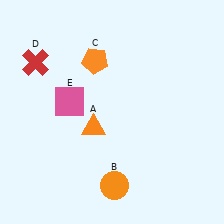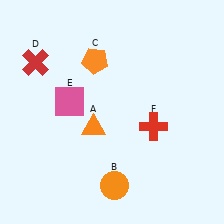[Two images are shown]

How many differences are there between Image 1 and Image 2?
There is 1 difference between the two images.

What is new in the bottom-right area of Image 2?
A red cross (F) was added in the bottom-right area of Image 2.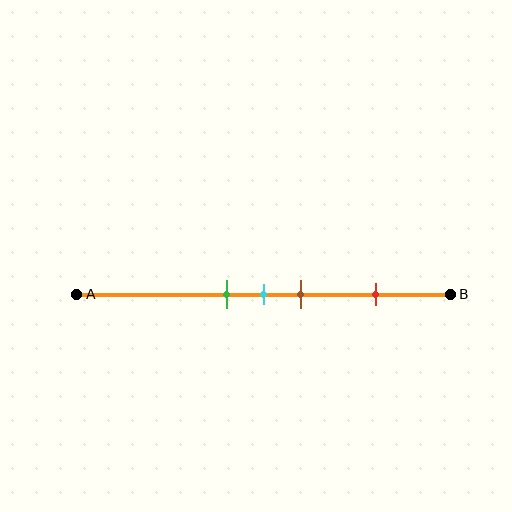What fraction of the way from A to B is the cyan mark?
The cyan mark is approximately 50% (0.5) of the way from A to B.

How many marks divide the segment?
There are 4 marks dividing the segment.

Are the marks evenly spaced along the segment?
No, the marks are not evenly spaced.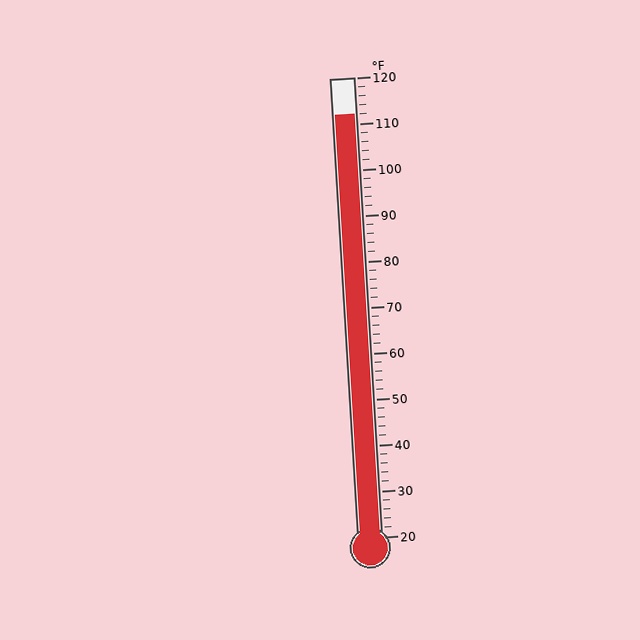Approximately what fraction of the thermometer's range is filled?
The thermometer is filled to approximately 90% of its range.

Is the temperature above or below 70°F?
The temperature is above 70°F.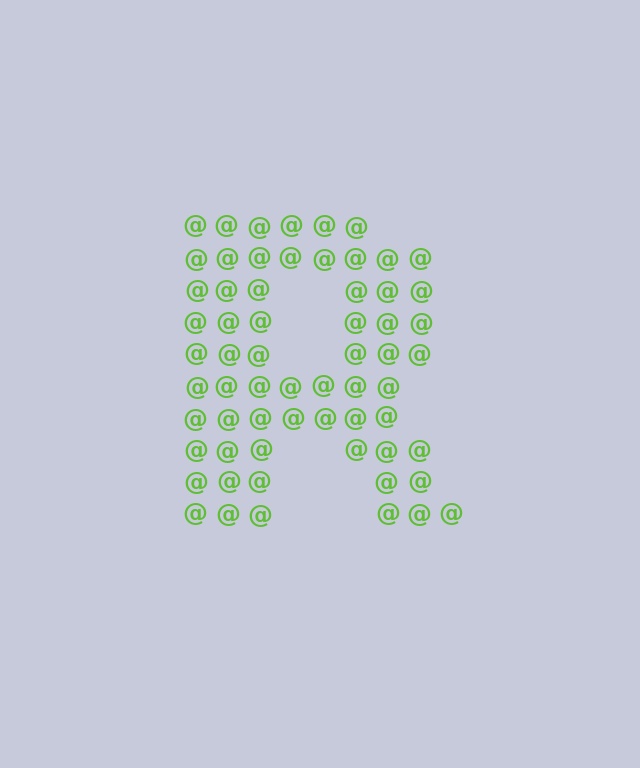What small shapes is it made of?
It is made of small at signs.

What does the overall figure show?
The overall figure shows the letter R.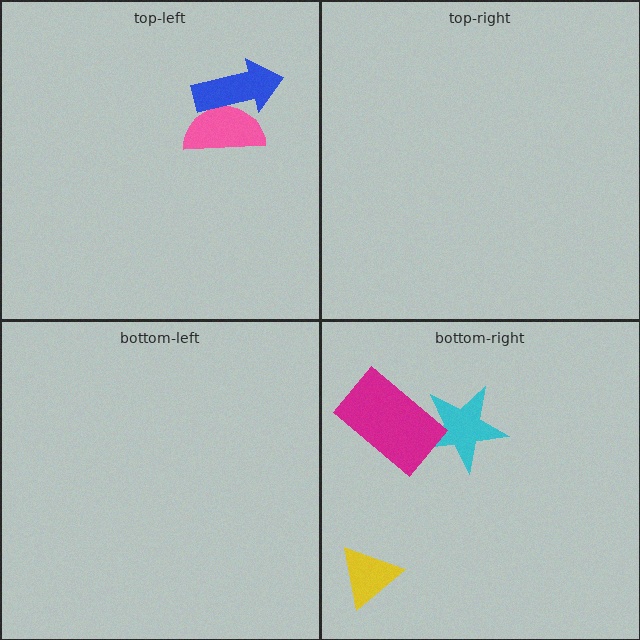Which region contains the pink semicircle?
The top-left region.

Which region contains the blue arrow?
The top-left region.